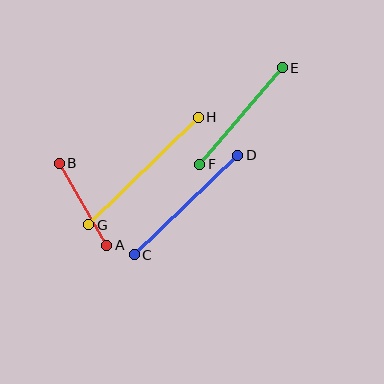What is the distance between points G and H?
The distance is approximately 153 pixels.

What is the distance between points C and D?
The distance is approximately 144 pixels.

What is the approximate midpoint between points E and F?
The midpoint is at approximately (241, 116) pixels.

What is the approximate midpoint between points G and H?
The midpoint is at approximately (143, 171) pixels.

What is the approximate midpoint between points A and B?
The midpoint is at approximately (83, 204) pixels.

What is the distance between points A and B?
The distance is approximately 95 pixels.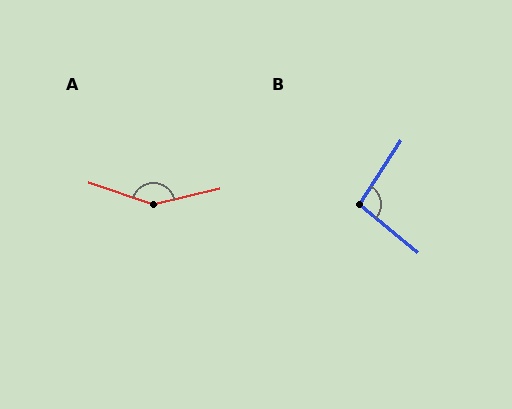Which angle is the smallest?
B, at approximately 96 degrees.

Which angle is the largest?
A, at approximately 148 degrees.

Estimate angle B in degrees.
Approximately 96 degrees.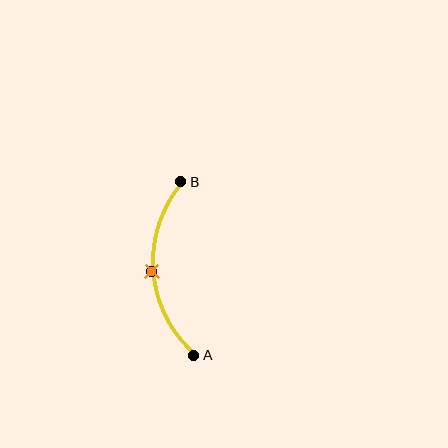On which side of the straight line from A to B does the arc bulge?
The arc bulges to the left of the straight line connecting A and B.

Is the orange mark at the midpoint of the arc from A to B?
Yes. The orange mark lies on the arc at equal arc-length from both A and B — it is the arc midpoint.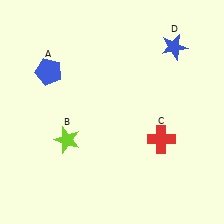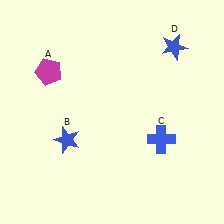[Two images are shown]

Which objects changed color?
A changed from blue to magenta. B changed from lime to blue. C changed from red to blue.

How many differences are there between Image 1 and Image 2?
There are 3 differences between the two images.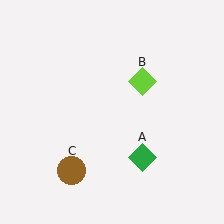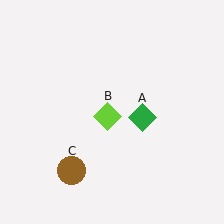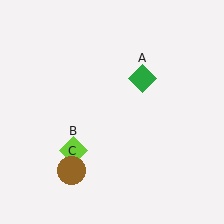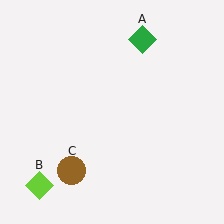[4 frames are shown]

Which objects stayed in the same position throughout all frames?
Brown circle (object C) remained stationary.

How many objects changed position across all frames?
2 objects changed position: green diamond (object A), lime diamond (object B).